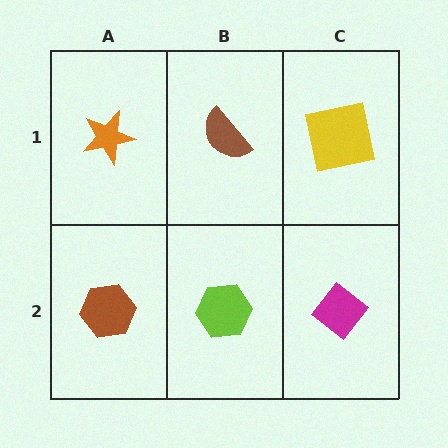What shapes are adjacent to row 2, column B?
A brown semicircle (row 1, column B), a brown hexagon (row 2, column A), a magenta diamond (row 2, column C).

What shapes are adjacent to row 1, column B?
A lime hexagon (row 2, column B), an orange star (row 1, column A), a yellow square (row 1, column C).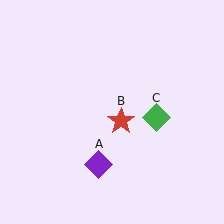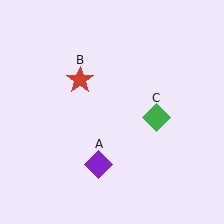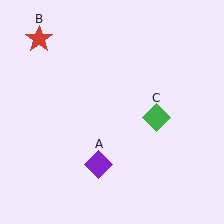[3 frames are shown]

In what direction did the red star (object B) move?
The red star (object B) moved up and to the left.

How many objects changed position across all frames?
1 object changed position: red star (object B).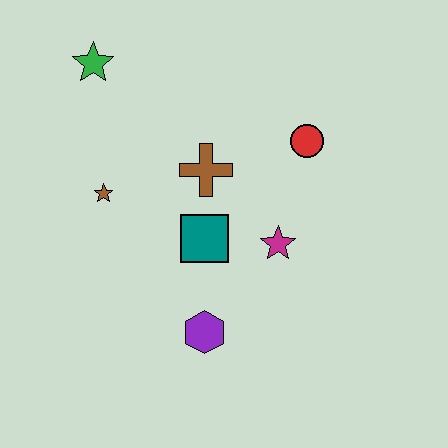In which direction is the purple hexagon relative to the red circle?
The purple hexagon is below the red circle.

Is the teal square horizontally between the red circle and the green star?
Yes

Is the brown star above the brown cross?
No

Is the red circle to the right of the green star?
Yes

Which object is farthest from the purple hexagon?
The green star is farthest from the purple hexagon.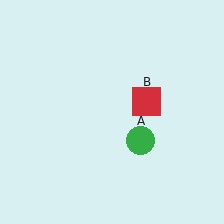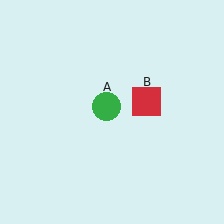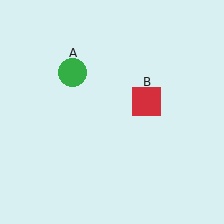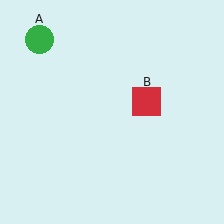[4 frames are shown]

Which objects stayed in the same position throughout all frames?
Red square (object B) remained stationary.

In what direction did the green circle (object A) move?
The green circle (object A) moved up and to the left.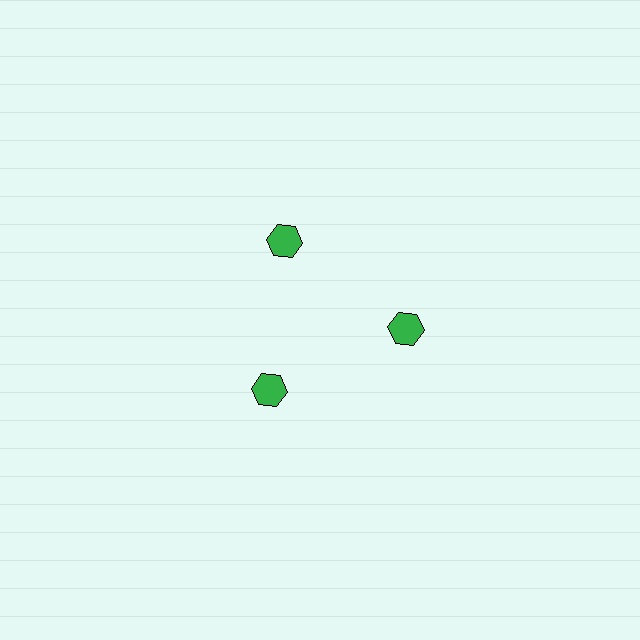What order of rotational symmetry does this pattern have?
This pattern has 3-fold rotational symmetry.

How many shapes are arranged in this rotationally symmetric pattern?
There are 3 shapes, arranged in 3 groups of 1.